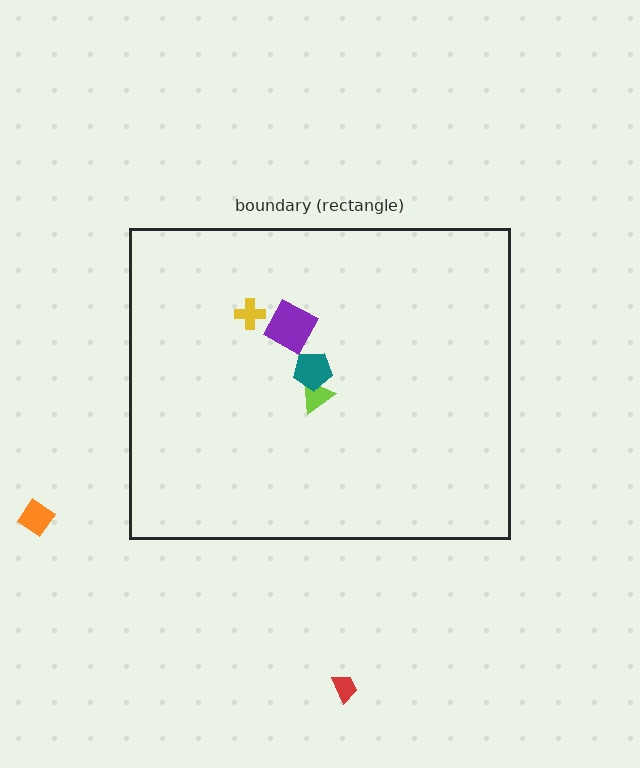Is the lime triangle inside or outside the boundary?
Inside.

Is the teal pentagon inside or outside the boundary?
Inside.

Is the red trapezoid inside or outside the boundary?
Outside.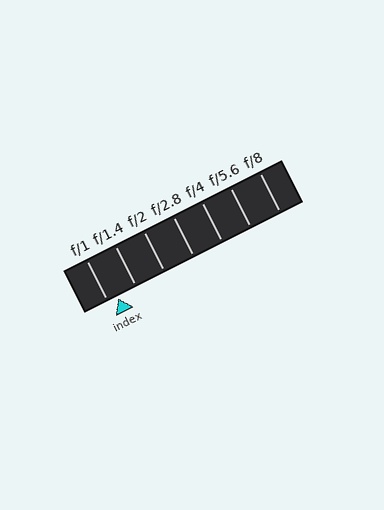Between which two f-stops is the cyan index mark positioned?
The index mark is between f/1 and f/1.4.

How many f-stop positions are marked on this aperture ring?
There are 7 f-stop positions marked.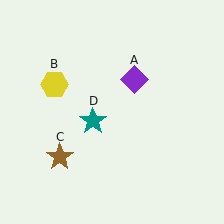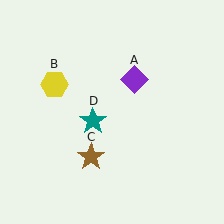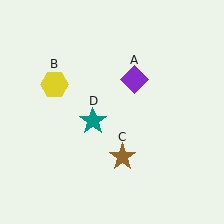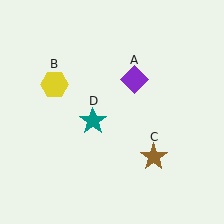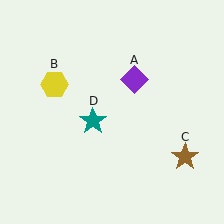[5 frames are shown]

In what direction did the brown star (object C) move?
The brown star (object C) moved right.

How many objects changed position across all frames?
1 object changed position: brown star (object C).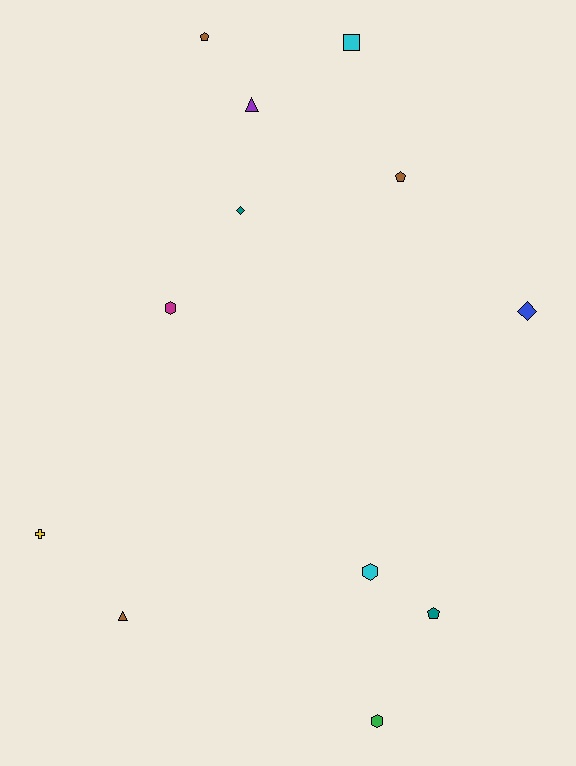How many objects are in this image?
There are 12 objects.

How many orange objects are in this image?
There are no orange objects.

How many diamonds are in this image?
There are 2 diamonds.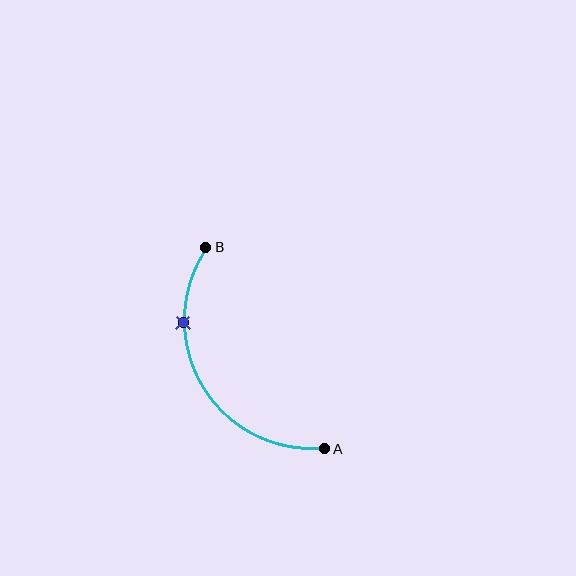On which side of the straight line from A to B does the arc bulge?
The arc bulges to the left of the straight line connecting A and B.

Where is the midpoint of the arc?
The arc midpoint is the point on the curve farthest from the straight line joining A and B. It sits to the left of that line.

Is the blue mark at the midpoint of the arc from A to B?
No. The blue mark lies on the arc but is closer to endpoint B. The arc midpoint would be at the point on the curve equidistant along the arc from both A and B.